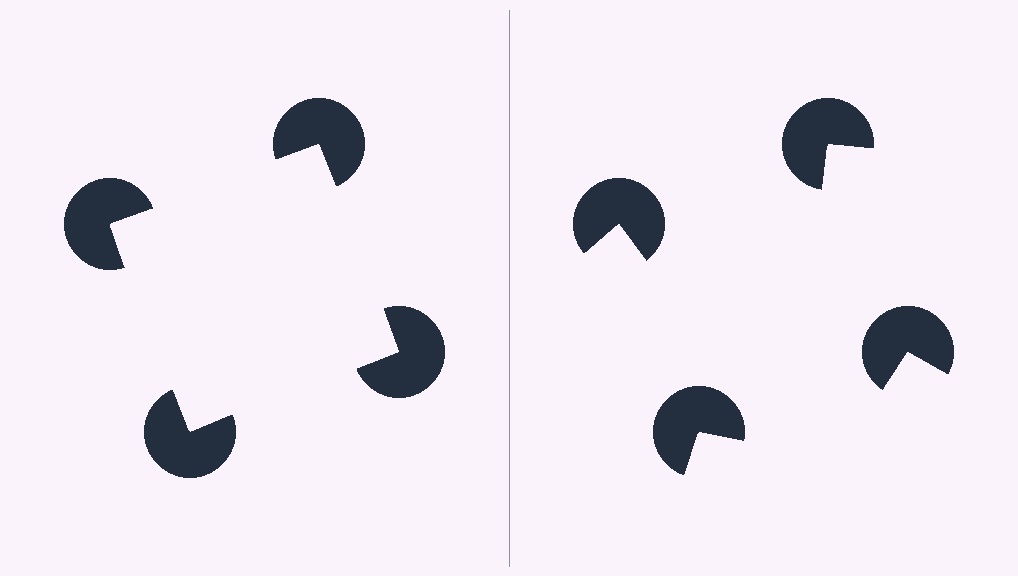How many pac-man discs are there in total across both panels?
8 — 4 on each side.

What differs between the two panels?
The pac-man discs are positioned identically on both sides; only the wedge orientations differ. On the left they align to a square; on the right they are misaligned.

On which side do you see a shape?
An illusory square appears on the left side. On the right side the wedge cuts are rotated, so no coherent shape forms.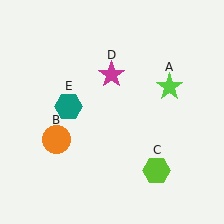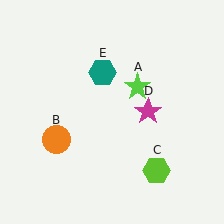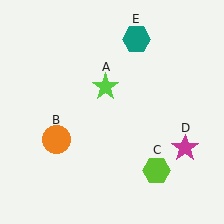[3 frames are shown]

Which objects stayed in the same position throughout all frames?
Orange circle (object B) and lime hexagon (object C) remained stationary.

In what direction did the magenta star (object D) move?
The magenta star (object D) moved down and to the right.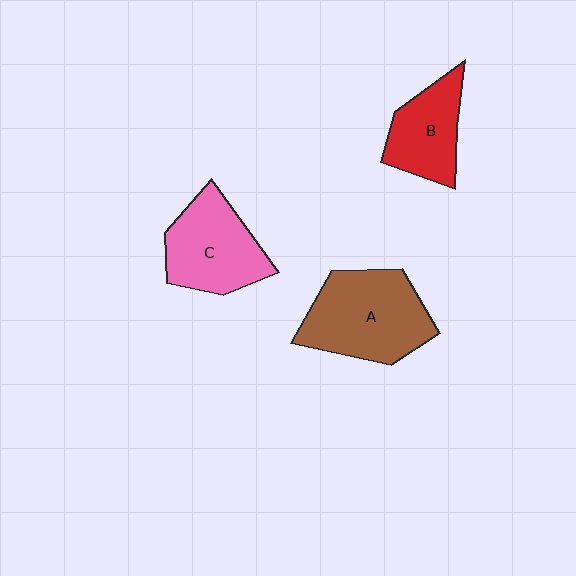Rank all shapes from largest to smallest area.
From largest to smallest: A (brown), C (pink), B (red).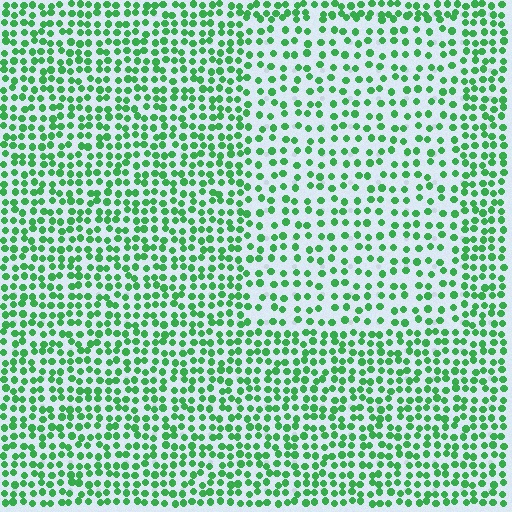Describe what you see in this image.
The image contains small green elements arranged at two different densities. A rectangle-shaped region is visible where the elements are less densely packed than the surrounding area.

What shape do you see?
I see a rectangle.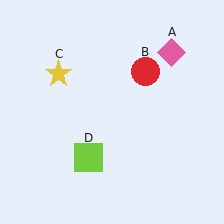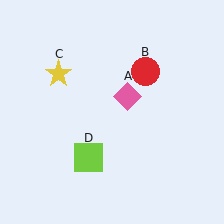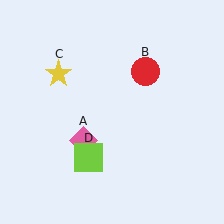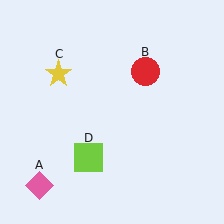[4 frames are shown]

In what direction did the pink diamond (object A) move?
The pink diamond (object A) moved down and to the left.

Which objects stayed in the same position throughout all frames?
Red circle (object B) and yellow star (object C) and lime square (object D) remained stationary.